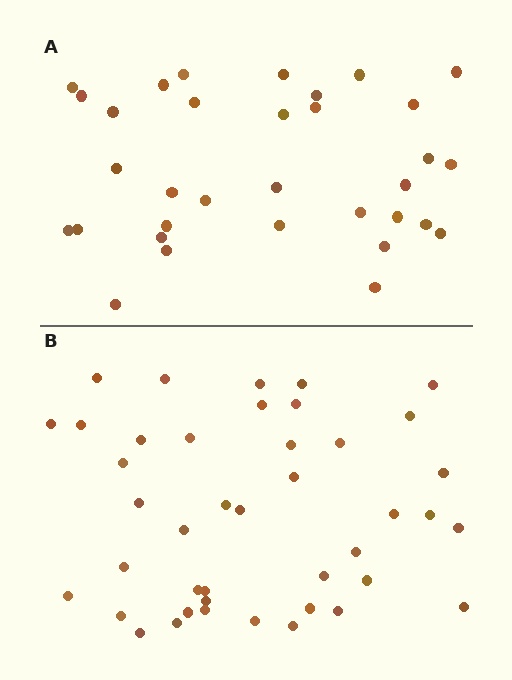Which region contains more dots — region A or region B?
Region B (the bottom region) has more dots.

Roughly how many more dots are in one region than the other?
Region B has roughly 8 or so more dots than region A.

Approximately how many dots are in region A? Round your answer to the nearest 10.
About 30 dots. (The exact count is 33, which rounds to 30.)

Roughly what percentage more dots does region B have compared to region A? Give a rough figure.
About 25% more.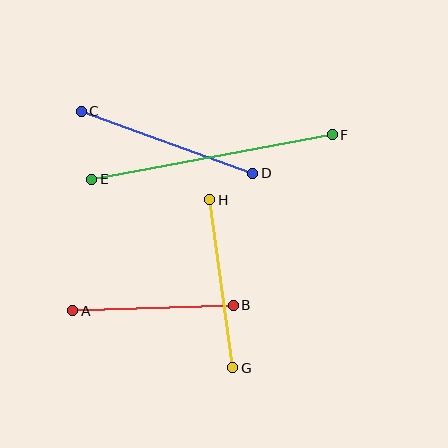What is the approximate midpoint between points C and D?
The midpoint is at approximately (167, 142) pixels.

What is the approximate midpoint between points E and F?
The midpoint is at approximately (212, 157) pixels.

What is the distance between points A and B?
The distance is approximately 161 pixels.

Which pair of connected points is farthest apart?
Points E and F are farthest apart.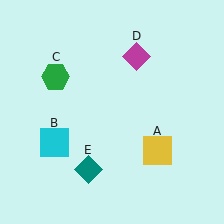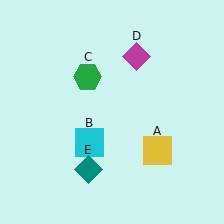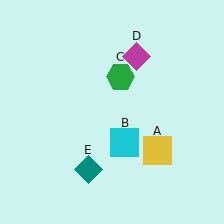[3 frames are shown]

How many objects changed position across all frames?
2 objects changed position: cyan square (object B), green hexagon (object C).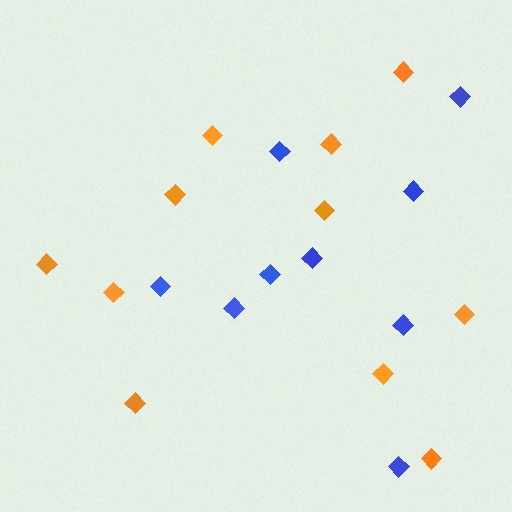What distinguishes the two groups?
There are 2 groups: one group of blue diamonds (9) and one group of orange diamonds (11).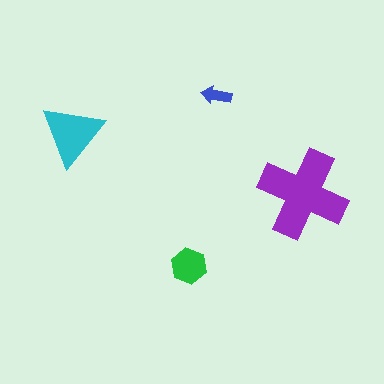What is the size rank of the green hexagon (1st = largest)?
3rd.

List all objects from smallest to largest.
The blue arrow, the green hexagon, the cyan triangle, the purple cross.